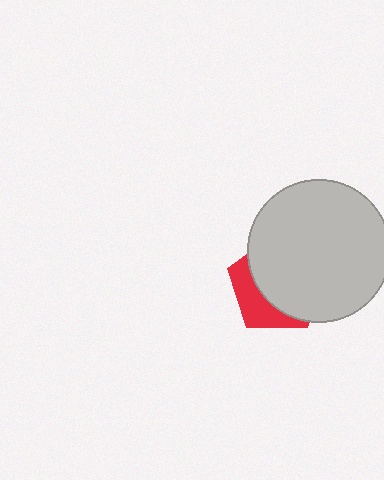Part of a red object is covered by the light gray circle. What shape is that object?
It is a pentagon.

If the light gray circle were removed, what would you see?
You would see the complete red pentagon.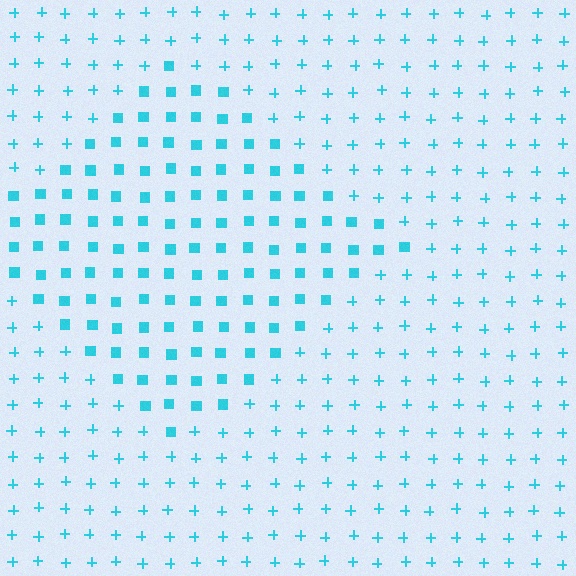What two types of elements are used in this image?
The image uses squares inside the diamond region and plus signs outside it.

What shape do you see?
I see a diamond.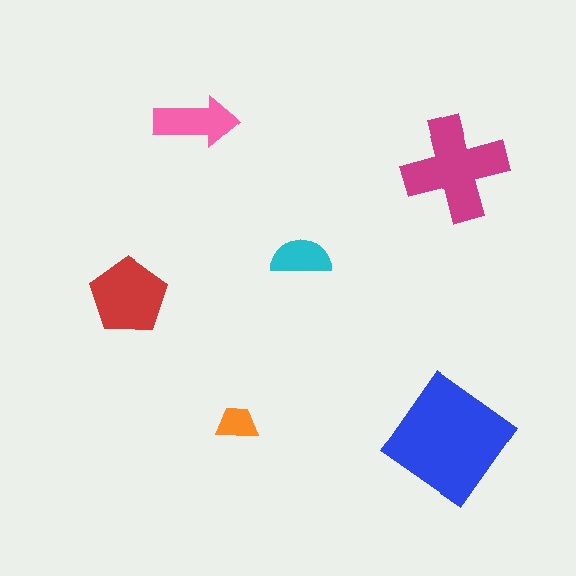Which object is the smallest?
The orange trapezoid.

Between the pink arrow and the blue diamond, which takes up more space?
The blue diamond.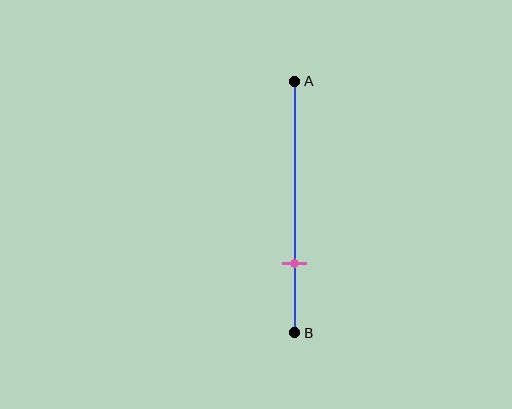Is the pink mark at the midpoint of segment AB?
No, the mark is at about 75% from A, not at the 50% midpoint.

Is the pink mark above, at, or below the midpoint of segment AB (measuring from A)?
The pink mark is below the midpoint of segment AB.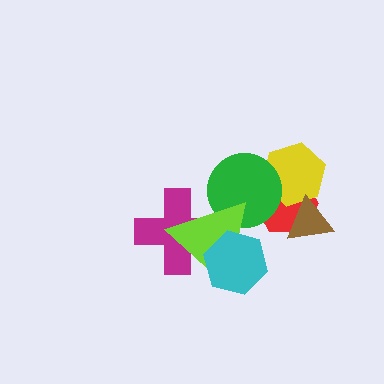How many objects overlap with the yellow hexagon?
3 objects overlap with the yellow hexagon.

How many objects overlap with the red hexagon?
3 objects overlap with the red hexagon.